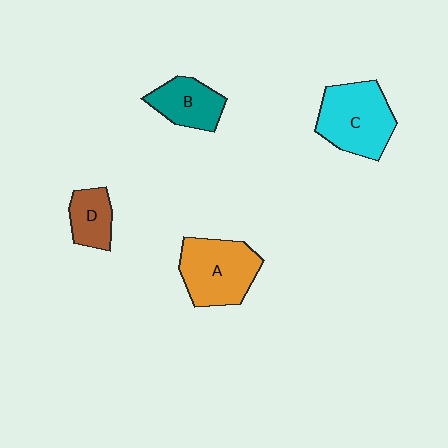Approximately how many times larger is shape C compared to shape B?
Approximately 1.6 times.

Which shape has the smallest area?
Shape D (brown).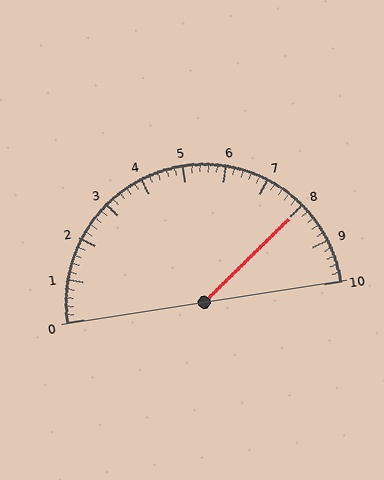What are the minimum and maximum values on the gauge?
The gauge ranges from 0 to 10.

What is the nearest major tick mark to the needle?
The nearest major tick mark is 8.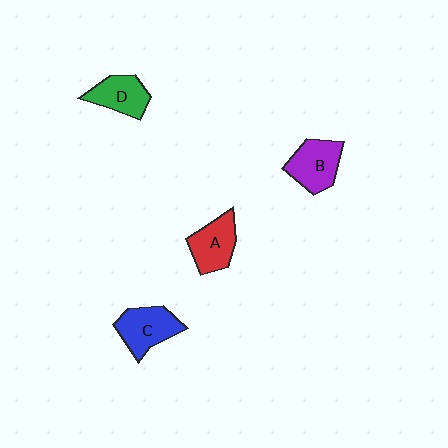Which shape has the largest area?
Shape C (blue).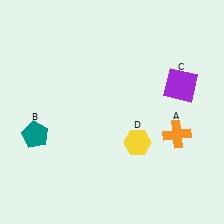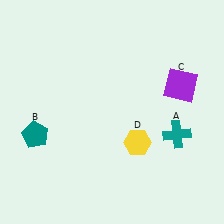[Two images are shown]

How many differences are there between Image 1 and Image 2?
There is 1 difference between the two images.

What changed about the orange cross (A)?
In Image 1, A is orange. In Image 2, it changed to teal.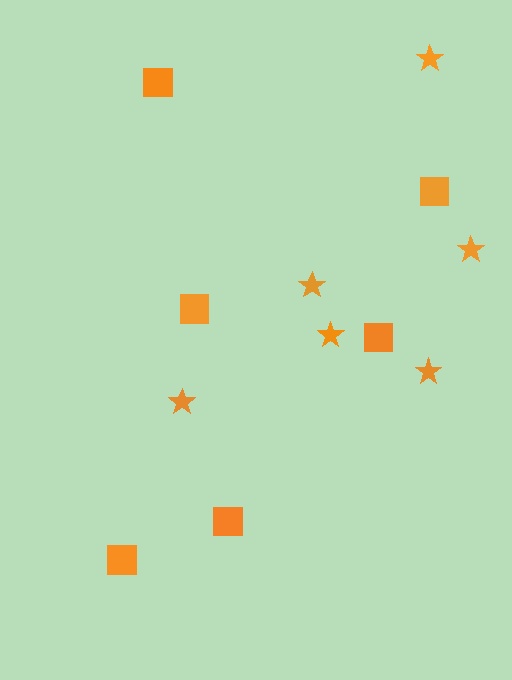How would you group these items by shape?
There are 2 groups: one group of squares (6) and one group of stars (6).